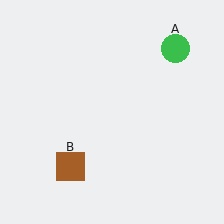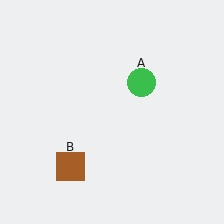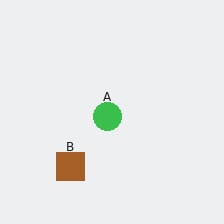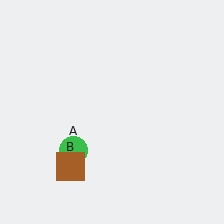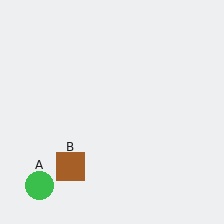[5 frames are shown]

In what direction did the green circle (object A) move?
The green circle (object A) moved down and to the left.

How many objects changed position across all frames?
1 object changed position: green circle (object A).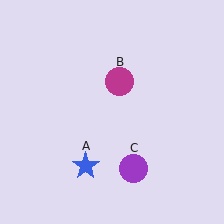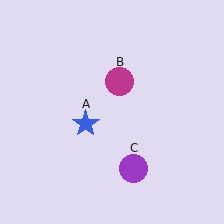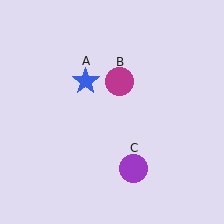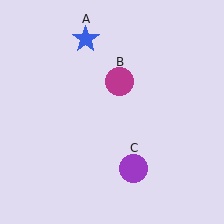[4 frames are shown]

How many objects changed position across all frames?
1 object changed position: blue star (object A).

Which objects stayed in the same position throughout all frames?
Magenta circle (object B) and purple circle (object C) remained stationary.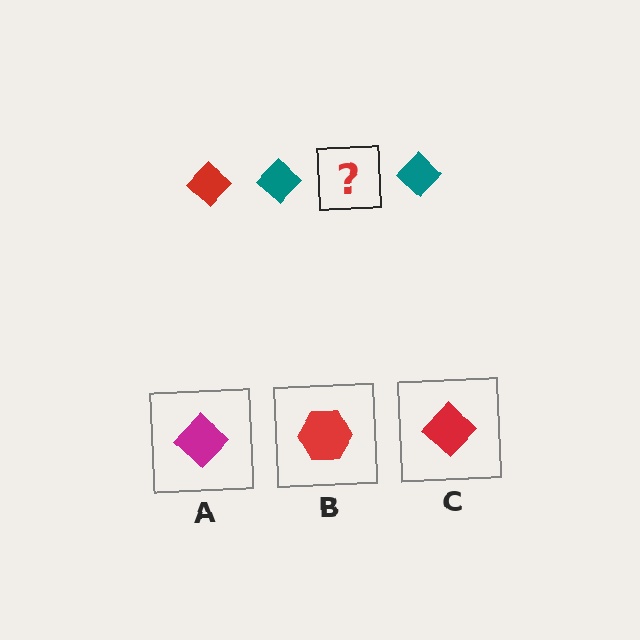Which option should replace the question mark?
Option C.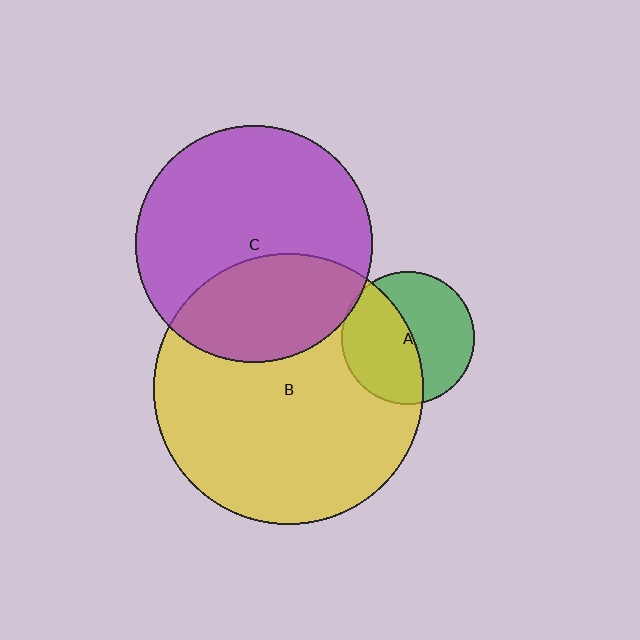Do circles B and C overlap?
Yes.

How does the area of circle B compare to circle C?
Approximately 1.3 times.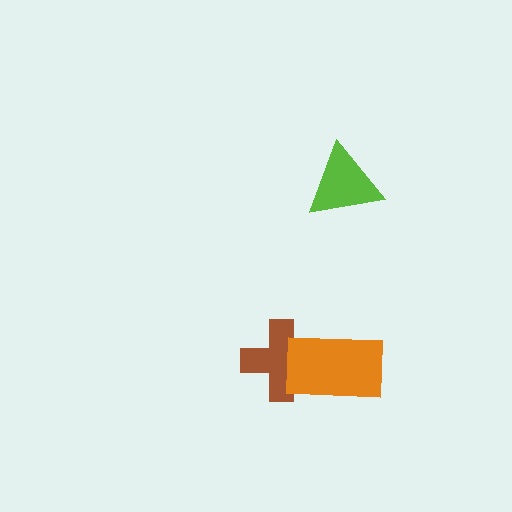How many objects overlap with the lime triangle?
0 objects overlap with the lime triangle.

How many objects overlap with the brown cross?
1 object overlaps with the brown cross.